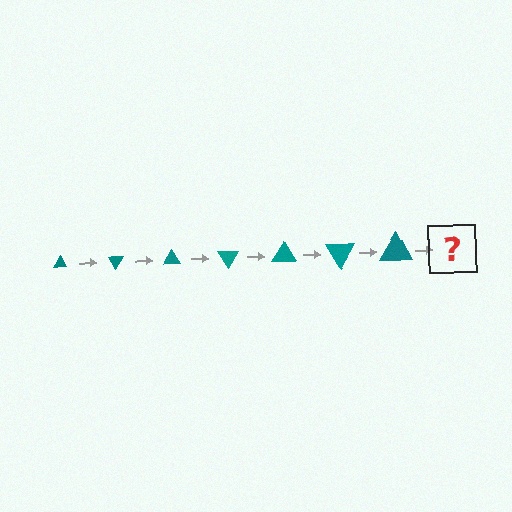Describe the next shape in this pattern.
It should be a triangle, larger than the previous one and rotated 420 degrees from the start.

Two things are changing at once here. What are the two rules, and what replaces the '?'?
The two rules are that the triangle grows larger each step and it rotates 60 degrees each step. The '?' should be a triangle, larger than the previous one and rotated 420 degrees from the start.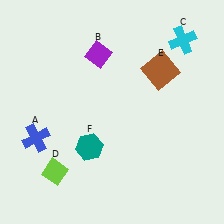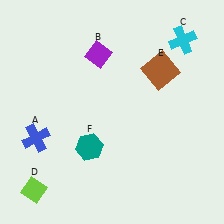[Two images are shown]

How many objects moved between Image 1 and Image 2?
1 object moved between the two images.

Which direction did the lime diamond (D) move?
The lime diamond (D) moved left.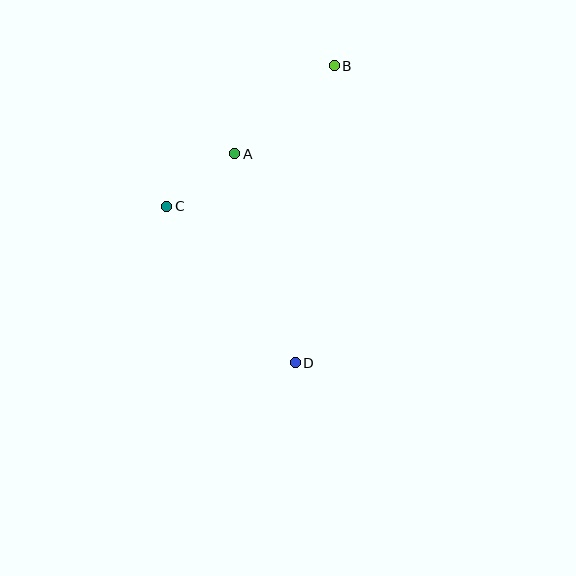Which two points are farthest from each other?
Points B and D are farthest from each other.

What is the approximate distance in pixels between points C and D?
The distance between C and D is approximately 203 pixels.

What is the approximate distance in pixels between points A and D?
The distance between A and D is approximately 218 pixels.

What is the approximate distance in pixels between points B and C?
The distance between B and C is approximately 219 pixels.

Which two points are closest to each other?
Points A and C are closest to each other.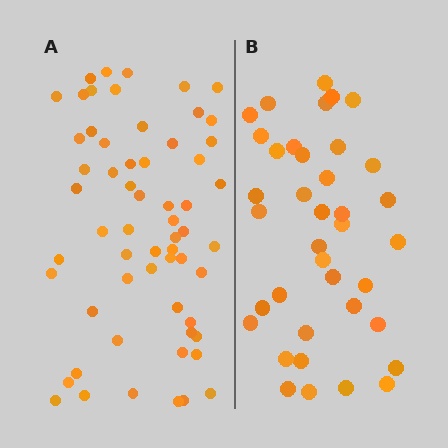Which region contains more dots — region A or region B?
Region A (the left region) has more dots.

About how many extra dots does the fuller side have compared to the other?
Region A has approximately 20 more dots than region B.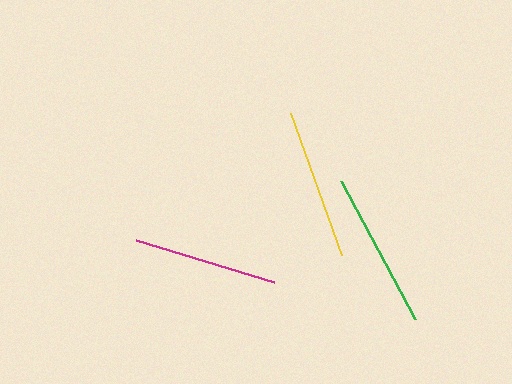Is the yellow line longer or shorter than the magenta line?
The yellow line is longer than the magenta line.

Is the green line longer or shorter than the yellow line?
The green line is longer than the yellow line.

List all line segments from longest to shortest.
From longest to shortest: green, yellow, magenta.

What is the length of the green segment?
The green segment is approximately 157 pixels long.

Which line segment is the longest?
The green line is the longest at approximately 157 pixels.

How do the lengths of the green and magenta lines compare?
The green and magenta lines are approximately the same length.